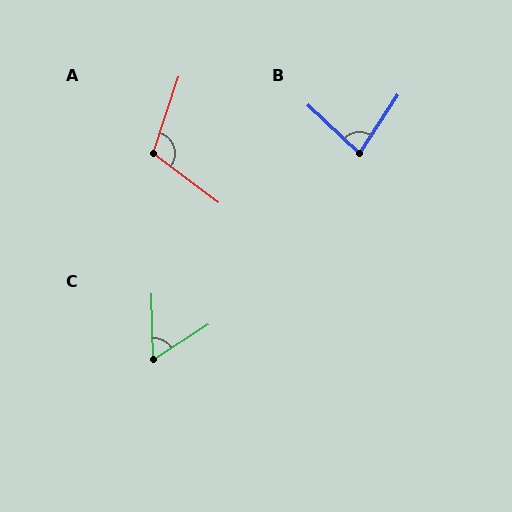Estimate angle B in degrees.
Approximately 80 degrees.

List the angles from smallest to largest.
C (59°), B (80°), A (109°).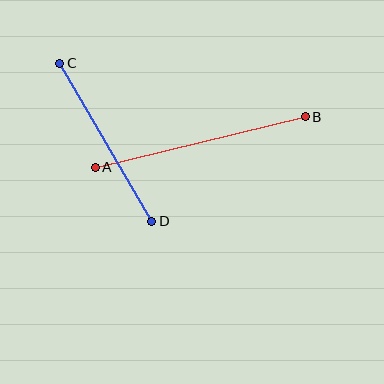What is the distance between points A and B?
The distance is approximately 216 pixels.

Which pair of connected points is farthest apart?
Points A and B are farthest apart.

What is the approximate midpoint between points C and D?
The midpoint is at approximately (106, 142) pixels.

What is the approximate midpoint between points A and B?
The midpoint is at approximately (200, 142) pixels.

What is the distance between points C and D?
The distance is approximately 183 pixels.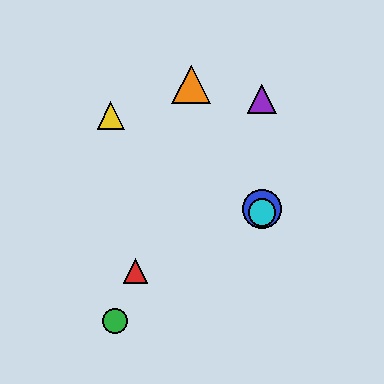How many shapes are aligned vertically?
3 shapes (the blue circle, the purple triangle, the cyan circle) are aligned vertically.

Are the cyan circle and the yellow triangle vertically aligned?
No, the cyan circle is at x≈262 and the yellow triangle is at x≈111.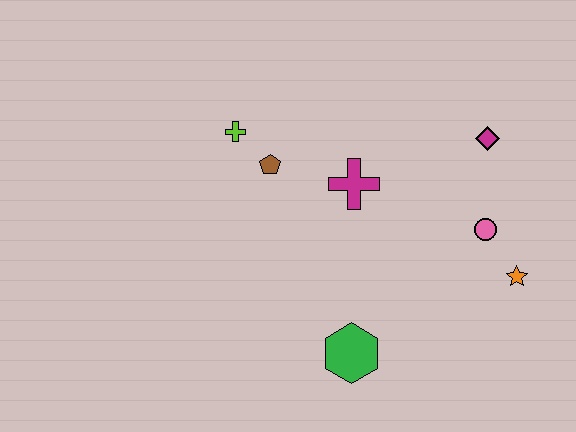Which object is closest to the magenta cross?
The brown pentagon is closest to the magenta cross.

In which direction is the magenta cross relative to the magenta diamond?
The magenta cross is to the left of the magenta diamond.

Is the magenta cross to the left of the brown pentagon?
No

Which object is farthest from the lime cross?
The orange star is farthest from the lime cross.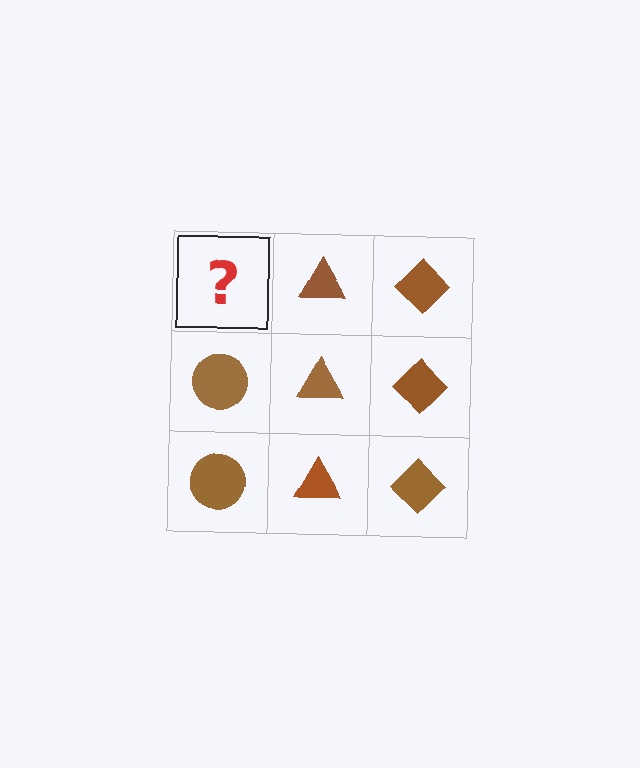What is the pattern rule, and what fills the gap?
The rule is that each column has a consistent shape. The gap should be filled with a brown circle.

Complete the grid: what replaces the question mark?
The question mark should be replaced with a brown circle.